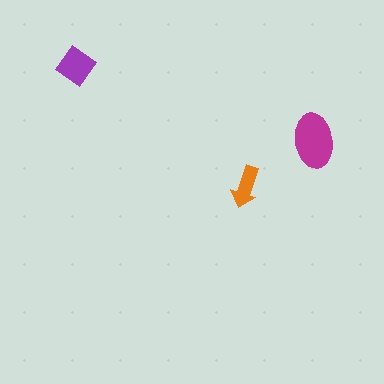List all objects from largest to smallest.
The magenta ellipse, the purple diamond, the orange arrow.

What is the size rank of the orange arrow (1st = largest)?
3rd.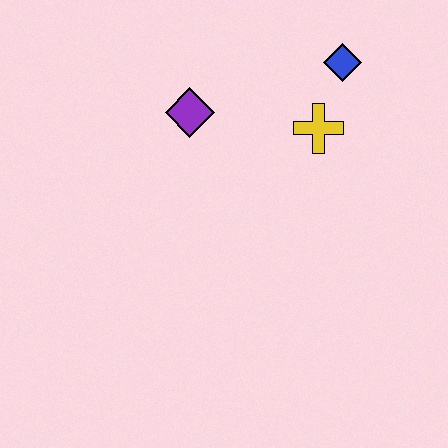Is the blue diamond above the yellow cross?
Yes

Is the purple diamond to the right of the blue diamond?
No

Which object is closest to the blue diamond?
The yellow cross is closest to the blue diamond.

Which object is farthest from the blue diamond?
The purple diamond is farthest from the blue diamond.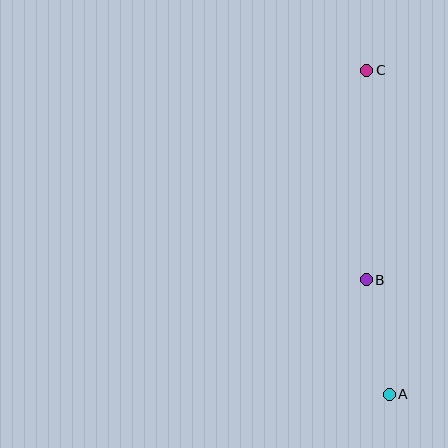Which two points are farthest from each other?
Points A and C are farthest from each other.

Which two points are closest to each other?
Points A and B are closest to each other.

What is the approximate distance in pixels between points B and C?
The distance between B and C is approximately 210 pixels.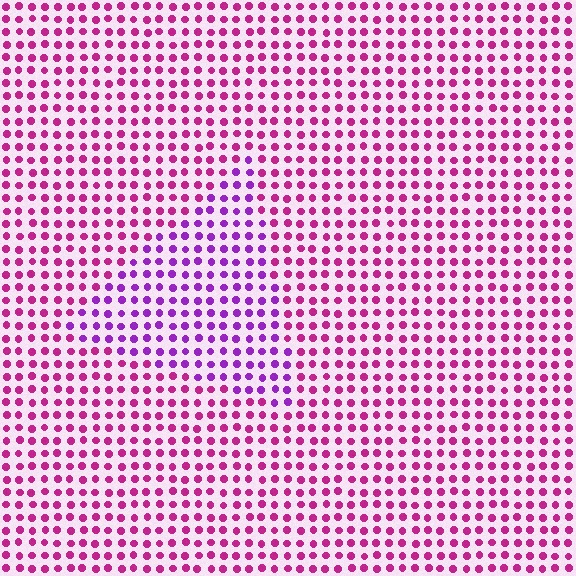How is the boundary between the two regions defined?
The boundary is defined purely by a slight shift in hue (about 35 degrees). Spacing, size, and orientation are identical on both sides.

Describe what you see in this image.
The image is filled with small magenta elements in a uniform arrangement. A triangle-shaped region is visible where the elements are tinted to a slightly different hue, forming a subtle color boundary.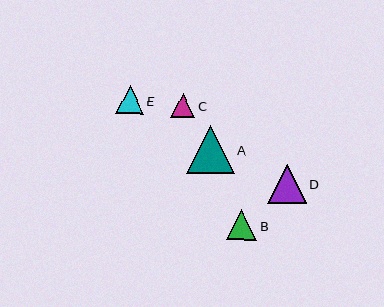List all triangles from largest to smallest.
From largest to smallest: A, D, B, E, C.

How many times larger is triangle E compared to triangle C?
Triangle E is approximately 1.1 times the size of triangle C.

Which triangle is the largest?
Triangle A is the largest with a size of approximately 47 pixels.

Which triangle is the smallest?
Triangle C is the smallest with a size of approximately 24 pixels.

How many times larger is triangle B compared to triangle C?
Triangle B is approximately 1.2 times the size of triangle C.